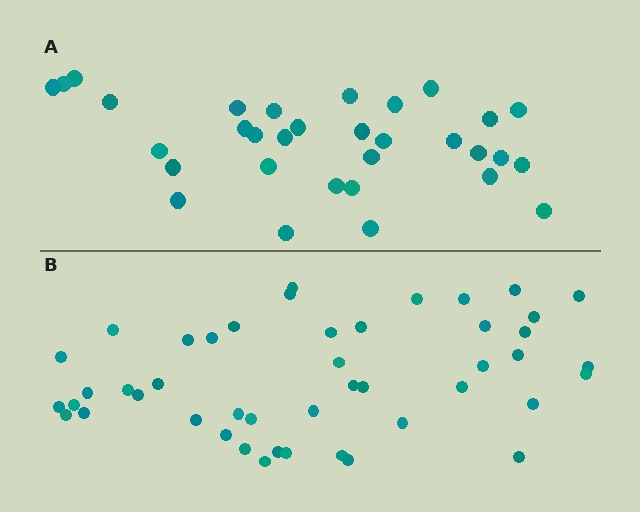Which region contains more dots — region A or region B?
Region B (the bottom region) has more dots.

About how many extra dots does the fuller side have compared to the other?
Region B has approximately 15 more dots than region A.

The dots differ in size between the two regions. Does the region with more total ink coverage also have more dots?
No. Region A has more total ink coverage because its dots are larger, but region B actually contains more individual dots. Total area can be misleading — the number of items is what matters here.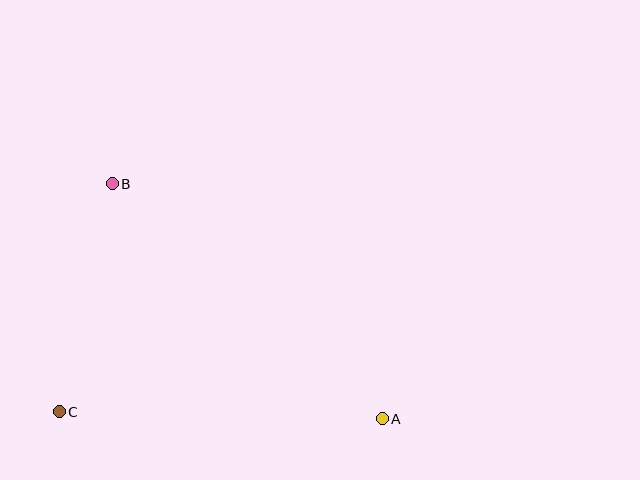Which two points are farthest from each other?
Points A and B are farthest from each other.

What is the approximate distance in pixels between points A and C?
The distance between A and C is approximately 323 pixels.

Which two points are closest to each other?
Points B and C are closest to each other.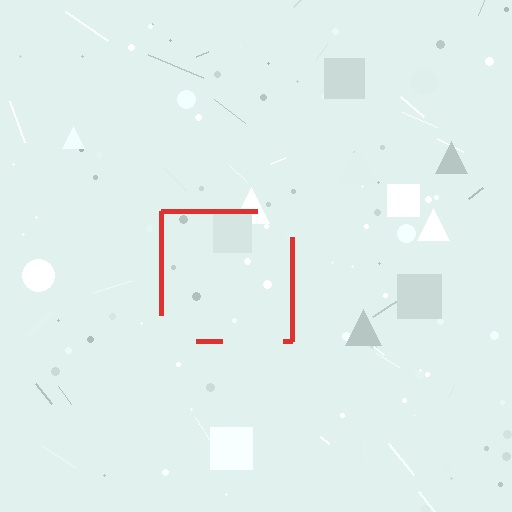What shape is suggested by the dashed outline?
The dashed outline suggests a square.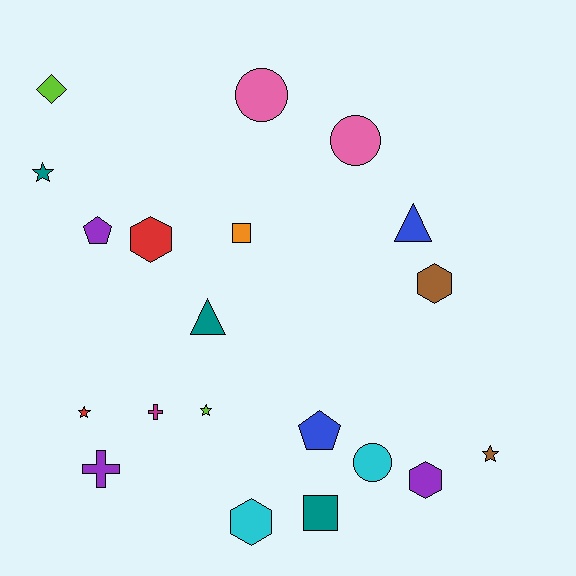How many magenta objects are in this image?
There is 1 magenta object.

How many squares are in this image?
There are 2 squares.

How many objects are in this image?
There are 20 objects.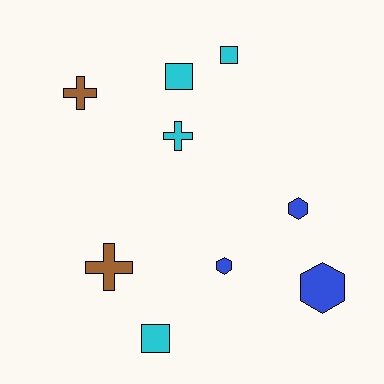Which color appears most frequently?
Cyan, with 4 objects.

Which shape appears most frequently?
Square, with 3 objects.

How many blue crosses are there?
There are no blue crosses.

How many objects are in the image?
There are 9 objects.